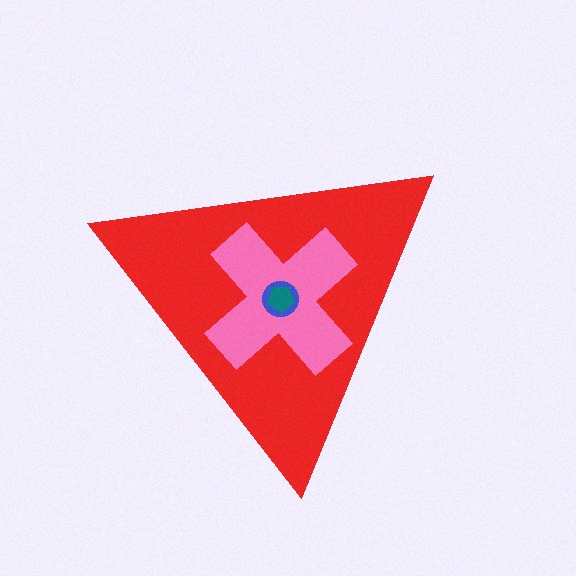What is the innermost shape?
The teal pentagon.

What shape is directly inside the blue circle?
The teal pentagon.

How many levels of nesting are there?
4.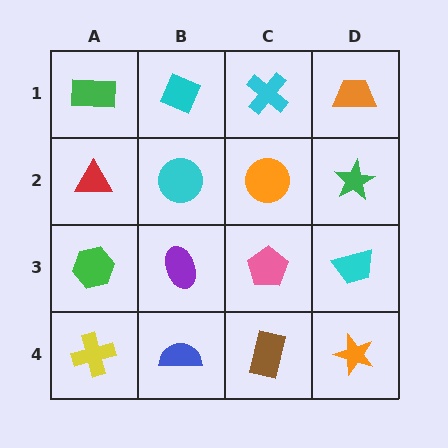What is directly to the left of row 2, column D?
An orange circle.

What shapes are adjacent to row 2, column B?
A cyan diamond (row 1, column B), a purple ellipse (row 3, column B), a red triangle (row 2, column A), an orange circle (row 2, column C).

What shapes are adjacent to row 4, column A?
A green hexagon (row 3, column A), a blue semicircle (row 4, column B).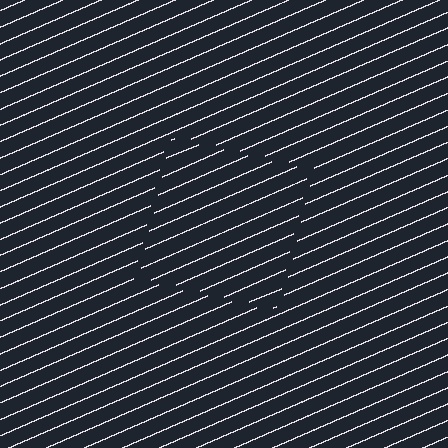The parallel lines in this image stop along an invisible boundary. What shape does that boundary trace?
An illusory square. The interior of the shape contains the same grating, shifted by half a period — the contour is defined by the phase discontinuity where line-ends from the inner and outer gratings abut.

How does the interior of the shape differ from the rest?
The interior of the shape contains the same grating, shifted by half a period — the contour is defined by the phase discontinuity where line-ends from the inner and outer gratings abut.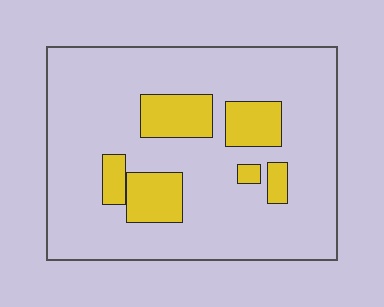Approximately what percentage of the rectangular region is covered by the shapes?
Approximately 20%.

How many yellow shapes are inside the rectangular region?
6.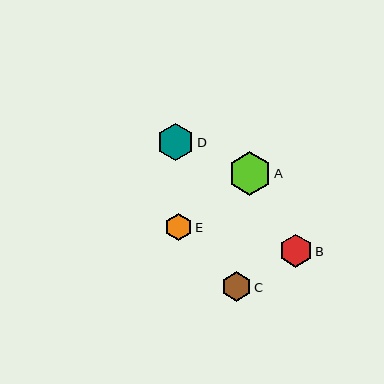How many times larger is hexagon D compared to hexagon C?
Hexagon D is approximately 1.3 times the size of hexagon C.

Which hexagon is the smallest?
Hexagon E is the smallest with a size of approximately 27 pixels.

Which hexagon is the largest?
Hexagon A is the largest with a size of approximately 43 pixels.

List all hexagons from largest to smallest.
From largest to smallest: A, D, B, C, E.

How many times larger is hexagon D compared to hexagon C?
Hexagon D is approximately 1.3 times the size of hexagon C.